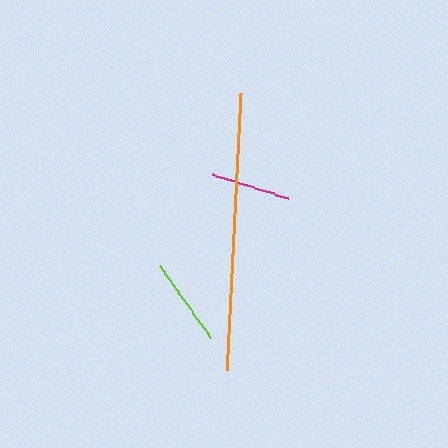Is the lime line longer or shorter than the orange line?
The orange line is longer than the lime line.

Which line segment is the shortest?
The magenta line is the shortest at approximately 79 pixels.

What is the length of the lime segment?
The lime segment is approximately 90 pixels long.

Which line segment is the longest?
The orange line is the longest at approximately 278 pixels.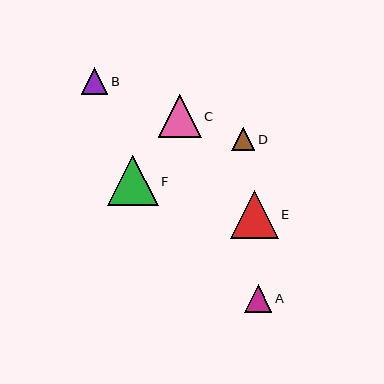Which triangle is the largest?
Triangle F is the largest with a size of approximately 51 pixels.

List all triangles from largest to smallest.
From largest to smallest: F, E, C, A, B, D.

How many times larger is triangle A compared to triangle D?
Triangle A is approximately 1.2 times the size of triangle D.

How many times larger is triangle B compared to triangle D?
Triangle B is approximately 1.1 times the size of triangle D.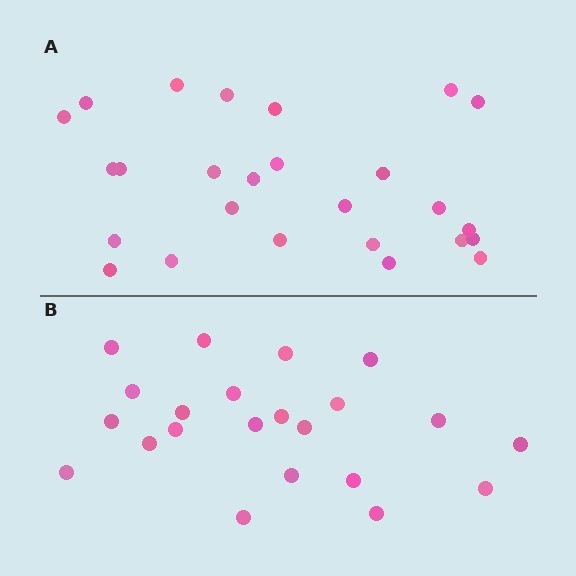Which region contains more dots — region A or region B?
Region A (the top region) has more dots.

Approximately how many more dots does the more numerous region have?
Region A has about 4 more dots than region B.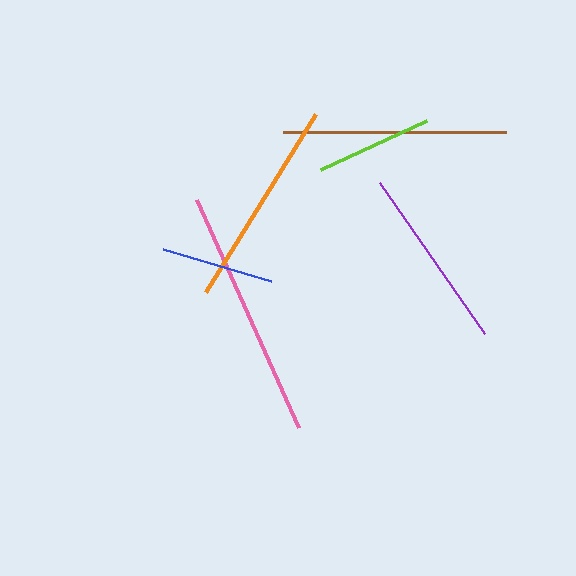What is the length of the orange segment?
The orange segment is approximately 209 pixels long.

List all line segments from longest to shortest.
From longest to shortest: pink, brown, orange, purple, lime, blue.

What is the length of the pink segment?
The pink segment is approximately 251 pixels long.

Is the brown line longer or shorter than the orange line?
The brown line is longer than the orange line.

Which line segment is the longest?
The pink line is the longest at approximately 251 pixels.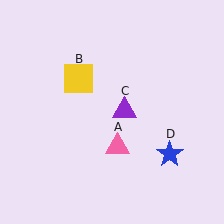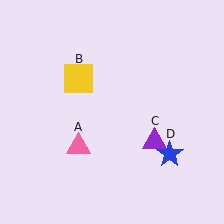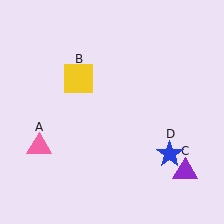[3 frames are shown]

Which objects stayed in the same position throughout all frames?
Yellow square (object B) and blue star (object D) remained stationary.